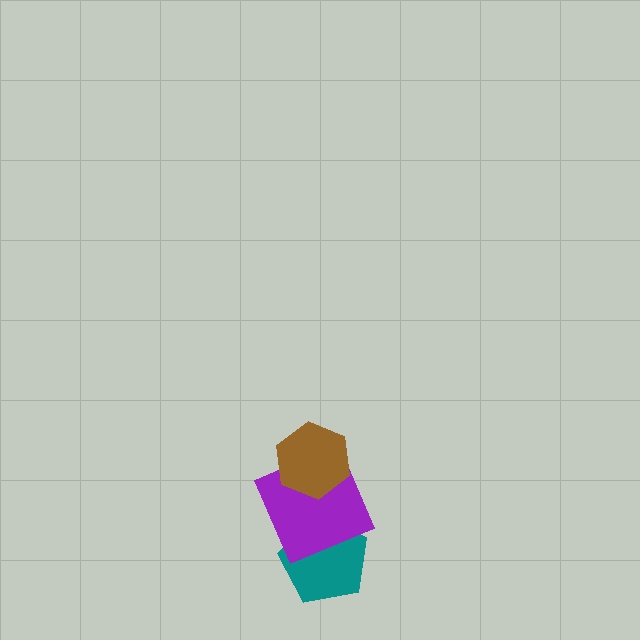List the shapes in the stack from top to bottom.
From top to bottom: the brown hexagon, the purple square, the teal pentagon.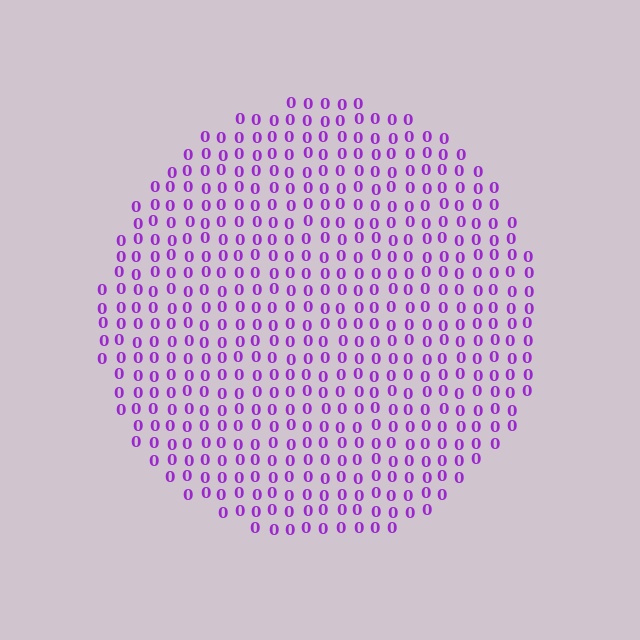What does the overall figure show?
The overall figure shows a circle.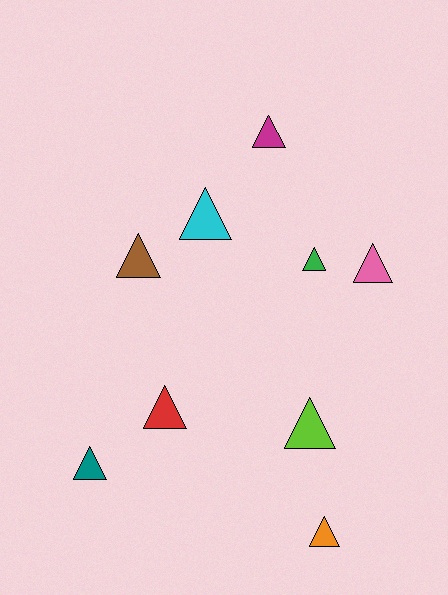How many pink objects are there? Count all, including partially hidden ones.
There is 1 pink object.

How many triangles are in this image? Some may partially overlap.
There are 9 triangles.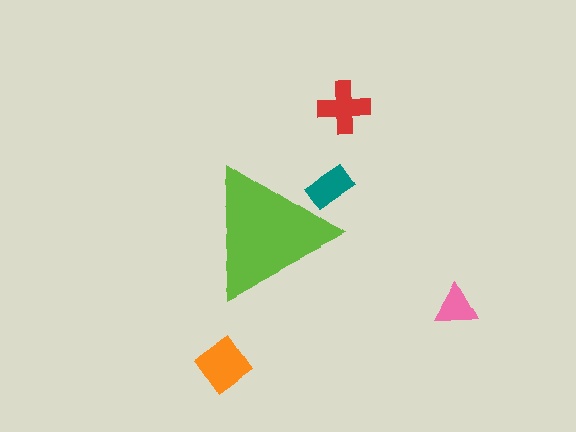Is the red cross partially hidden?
No, the red cross is fully visible.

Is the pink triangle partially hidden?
No, the pink triangle is fully visible.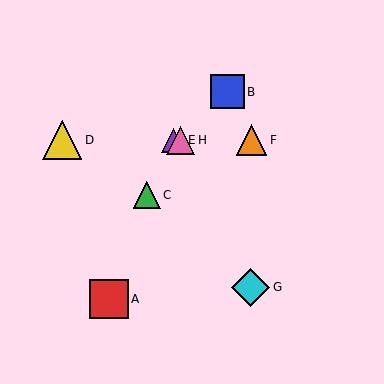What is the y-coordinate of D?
Object D is at y≈140.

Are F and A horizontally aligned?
No, F is at y≈140 and A is at y≈299.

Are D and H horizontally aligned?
Yes, both are at y≈140.